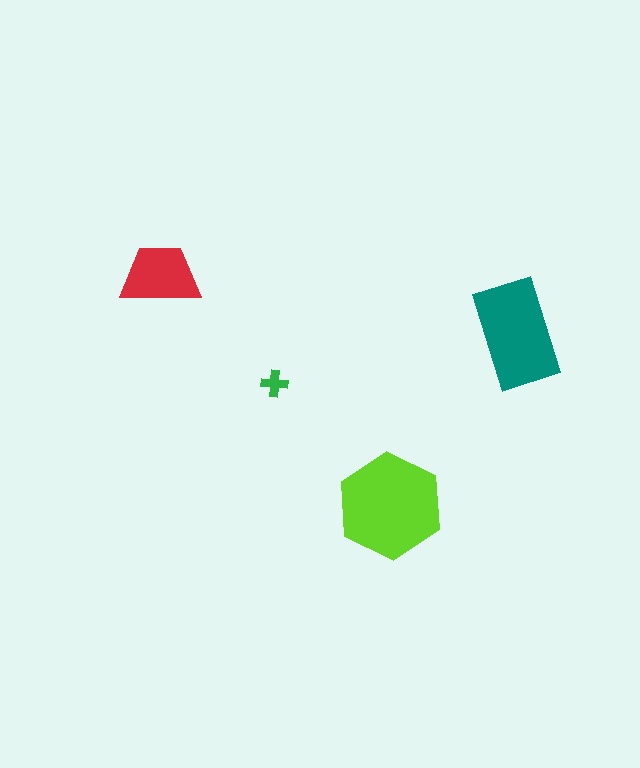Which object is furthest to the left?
The red trapezoid is leftmost.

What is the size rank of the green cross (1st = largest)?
4th.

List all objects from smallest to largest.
The green cross, the red trapezoid, the teal rectangle, the lime hexagon.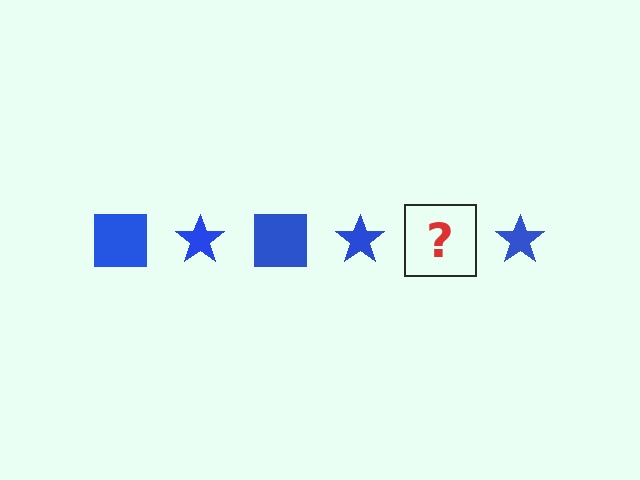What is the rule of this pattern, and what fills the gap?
The rule is that the pattern cycles through square, star shapes in blue. The gap should be filled with a blue square.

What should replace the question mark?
The question mark should be replaced with a blue square.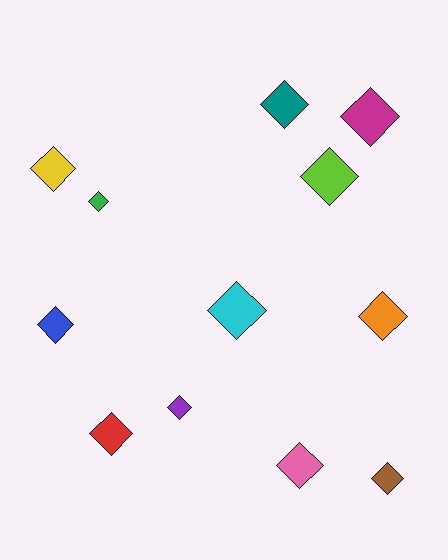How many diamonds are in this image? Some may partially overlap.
There are 12 diamonds.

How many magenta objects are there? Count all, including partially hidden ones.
There is 1 magenta object.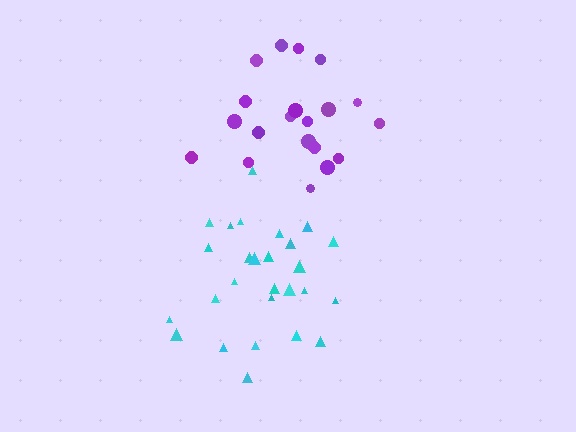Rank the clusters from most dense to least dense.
purple, cyan.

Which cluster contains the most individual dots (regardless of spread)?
Cyan (27).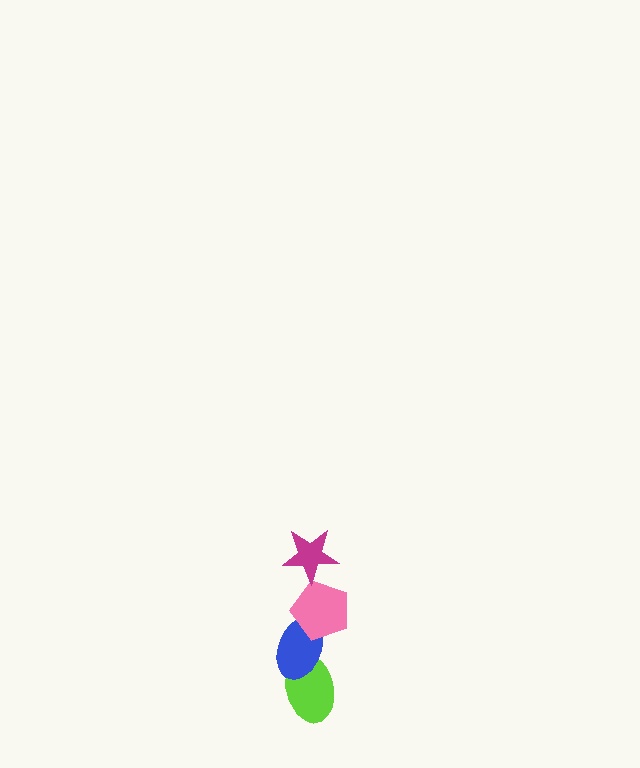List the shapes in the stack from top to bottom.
From top to bottom: the magenta star, the pink pentagon, the blue ellipse, the lime ellipse.